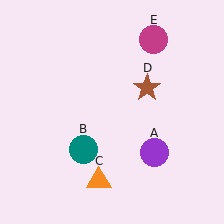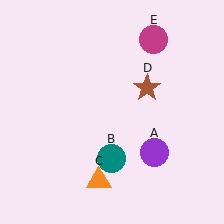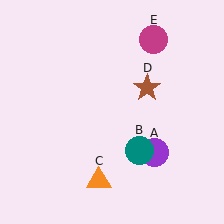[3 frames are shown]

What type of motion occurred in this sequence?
The teal circle (object B) rotated counterclockwise around the center of the scene.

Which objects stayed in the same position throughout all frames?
Purple circle (object A) and orange triangle (object C) and brown star (object D) and magenta circle (object E) remained stationary.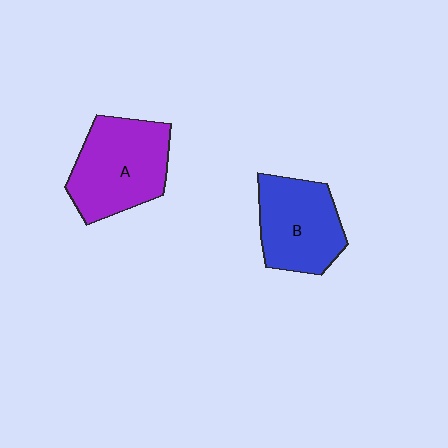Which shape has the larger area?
Shape A (purple).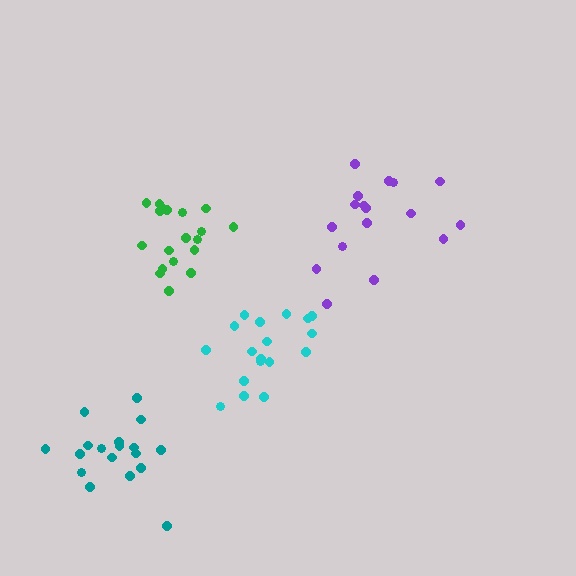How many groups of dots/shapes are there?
There are 4 groups.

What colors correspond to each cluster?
The clusters are colored: green, purple, teal, cyan.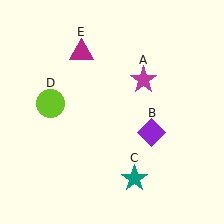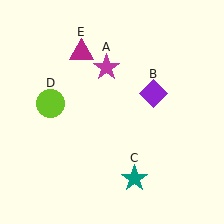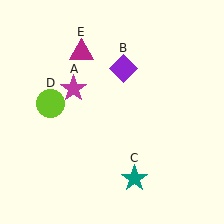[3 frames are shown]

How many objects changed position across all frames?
2 objects changed position: magenta star (object A), purple diamond (object B).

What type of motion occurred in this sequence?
The magenta star (object A), purple diamond (object B) rotated counterclockwise around the center of the scene.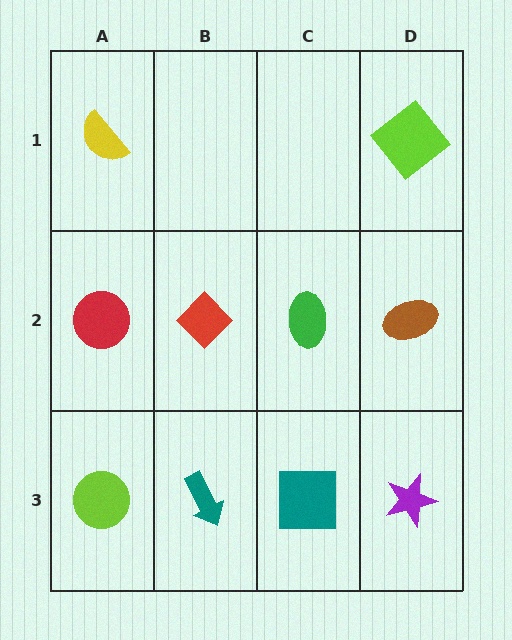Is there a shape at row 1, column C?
No, that cell is empty.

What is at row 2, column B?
A red diamond.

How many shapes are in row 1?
2 shapes.